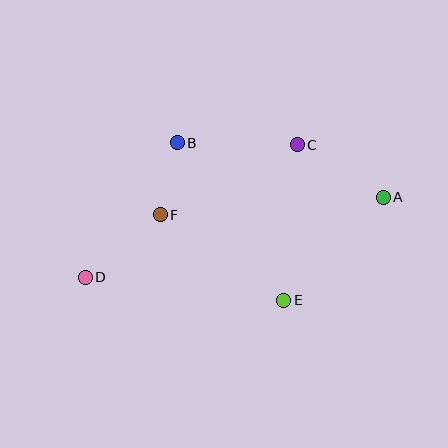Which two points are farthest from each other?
Points A and D are farthest from each other.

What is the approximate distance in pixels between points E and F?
The distance between E and F is approximately 150 pixels.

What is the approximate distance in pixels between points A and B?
The distance between A and B is approximately 213 pixels.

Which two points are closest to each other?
Points B and F are closest to each other.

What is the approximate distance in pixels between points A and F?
The distance between A and F is approximately 224 pixels.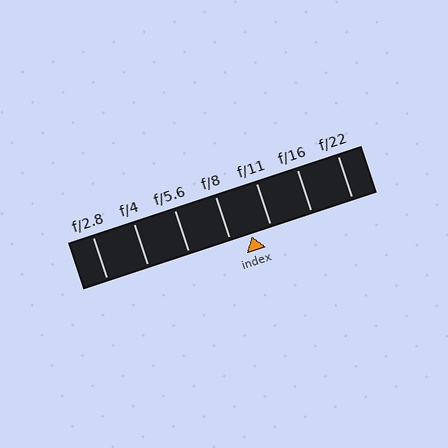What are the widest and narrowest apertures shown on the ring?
The widest aperture shown is f/2.8 and the narrowest is f/22.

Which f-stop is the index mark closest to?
The index mark is closest to f/11.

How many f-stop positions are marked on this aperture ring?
There are 7 f-stop positions marked.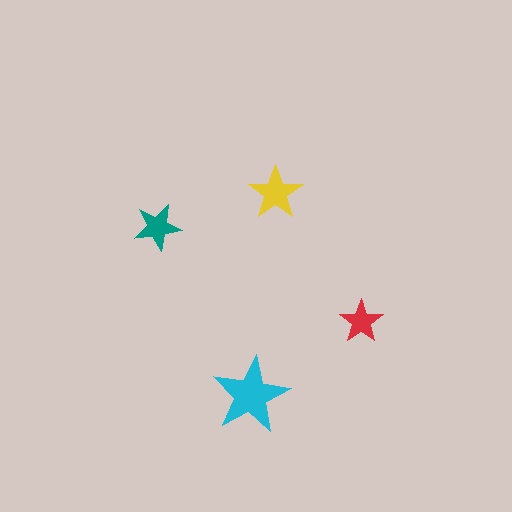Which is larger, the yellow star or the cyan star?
The cyan one.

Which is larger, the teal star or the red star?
The teal one.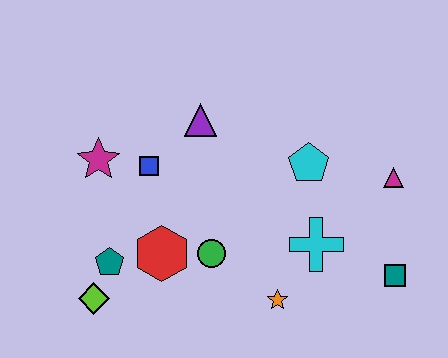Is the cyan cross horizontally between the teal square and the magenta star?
Yes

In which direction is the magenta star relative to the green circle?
The magenta star is to the left of the green circle.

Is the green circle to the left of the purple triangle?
No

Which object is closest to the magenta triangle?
The cyan pentagon is closest to the magenta triangle.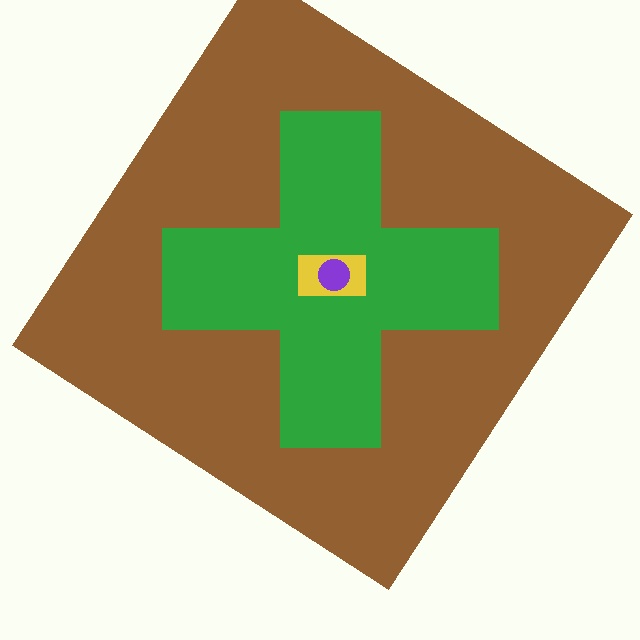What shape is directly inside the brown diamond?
The green cross.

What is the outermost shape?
The brown diamond.